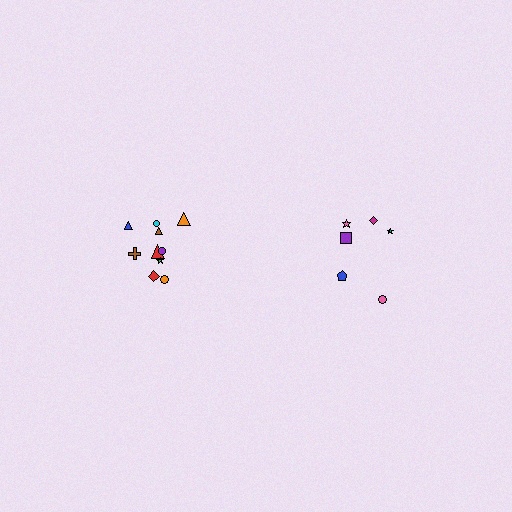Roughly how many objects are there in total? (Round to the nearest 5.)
Roughly 15 objects in total.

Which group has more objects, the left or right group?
The left group.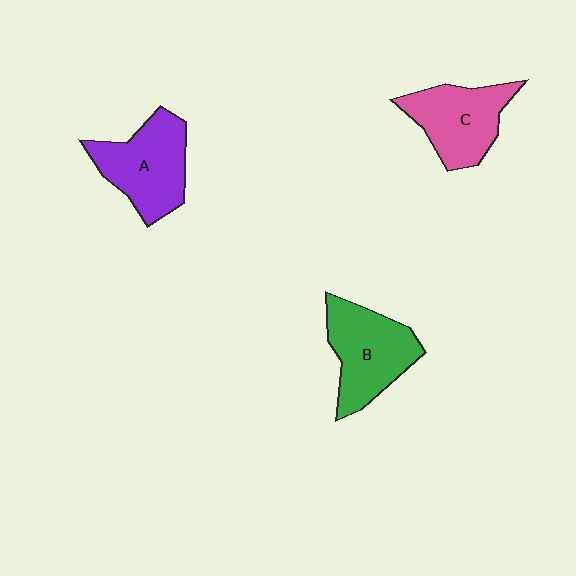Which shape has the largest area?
Shape B (green).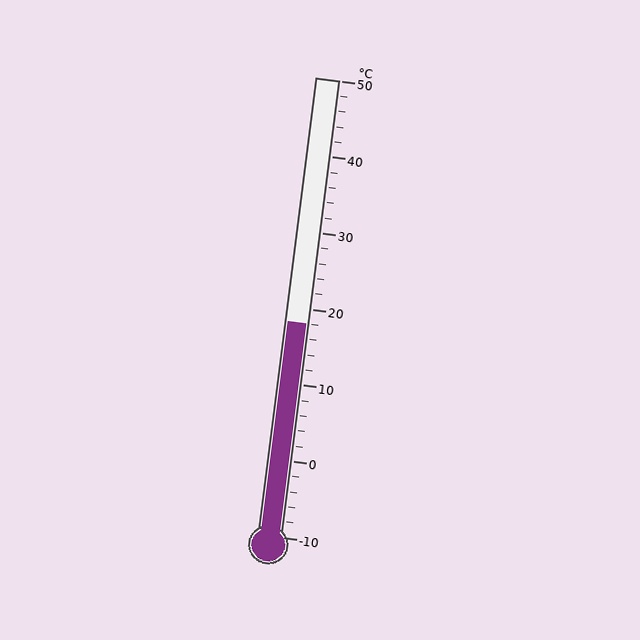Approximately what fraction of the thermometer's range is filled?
The thermometer is filled to approximately 45% of its range.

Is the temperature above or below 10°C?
The temperature is above 10°C.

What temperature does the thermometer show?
The thermometer shows approximately 18°C.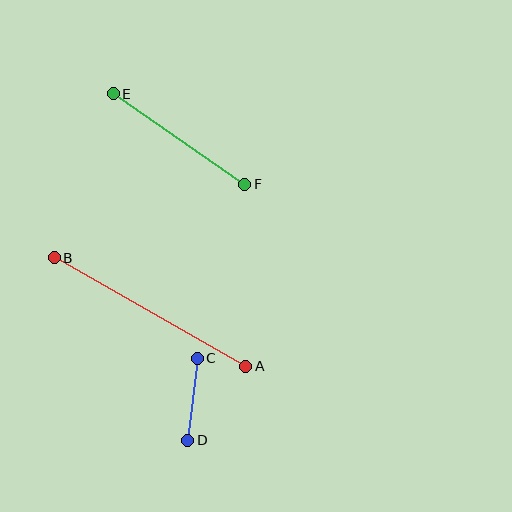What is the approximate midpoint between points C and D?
The midpoint is at approximately (193, 399) pixels.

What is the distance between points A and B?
The distance is approximately 220 pixels.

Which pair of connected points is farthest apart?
Points A and B are farthest apart.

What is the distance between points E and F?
The distance is approximately 160 pixels.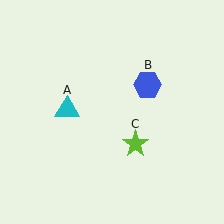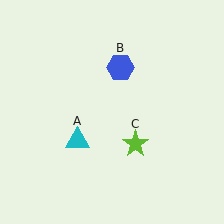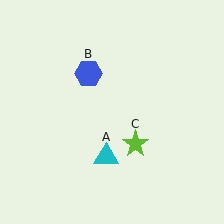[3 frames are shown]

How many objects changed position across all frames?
2 objects changed position: cyan triangle (object A), blue hexagon (object B).